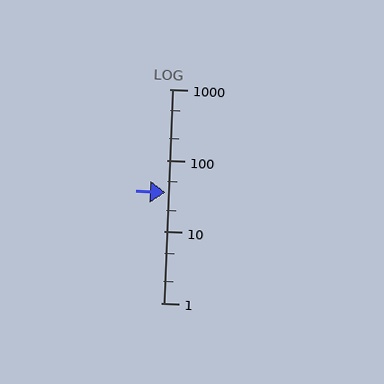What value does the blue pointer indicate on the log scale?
The pointer indicates approximately 35.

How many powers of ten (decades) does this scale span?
The scale spans 3 decades, from 1 to 1000.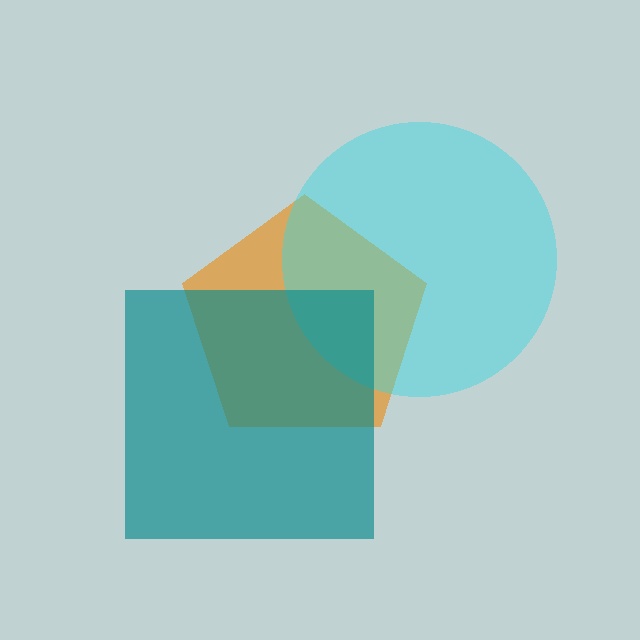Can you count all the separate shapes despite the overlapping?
Yes, there are 3 separate shapes.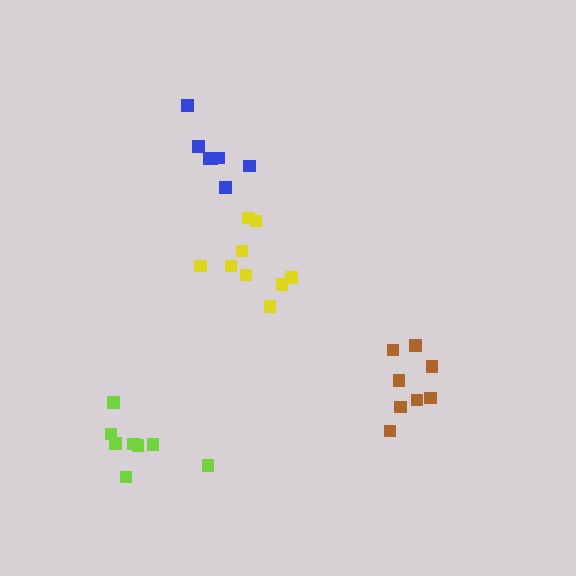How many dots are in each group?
Group 1: 8 dots, Group 2: 9 dots, Group 3: 7 dots, Group 4: 8 dots (32 total).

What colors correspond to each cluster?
The clusters are colored: lime, yellow, blue, brown.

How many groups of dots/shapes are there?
There are 4 groups.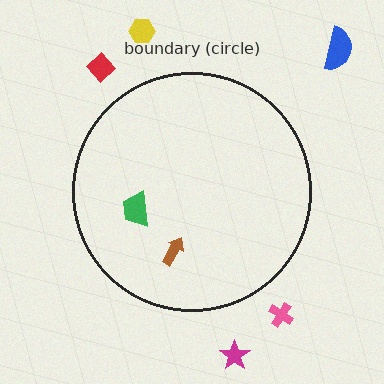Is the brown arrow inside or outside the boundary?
Inside.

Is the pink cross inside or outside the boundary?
Outside.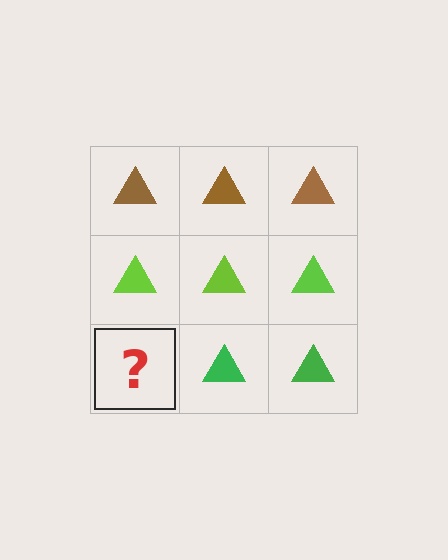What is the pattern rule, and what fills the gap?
The rule is that each row has a consistent color. The gap should be filled with a green triangle.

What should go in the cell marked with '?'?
The missing cell should contain a green triangle.